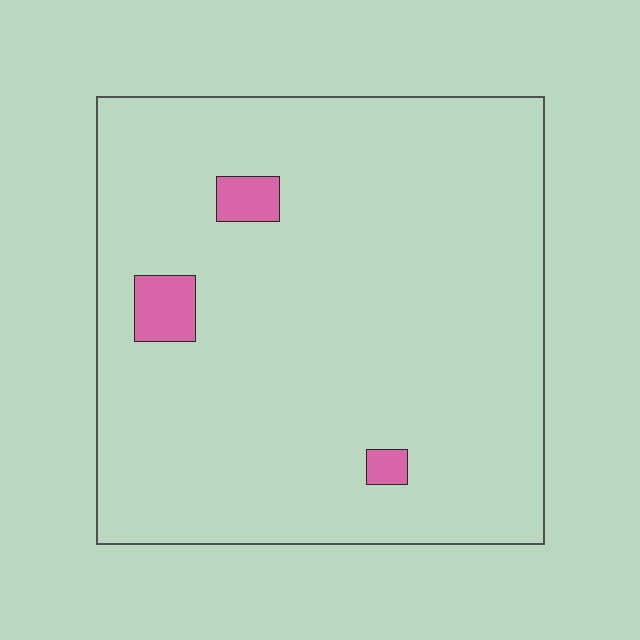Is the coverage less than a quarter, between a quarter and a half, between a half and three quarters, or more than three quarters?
Less than a quarter.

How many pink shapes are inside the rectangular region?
3.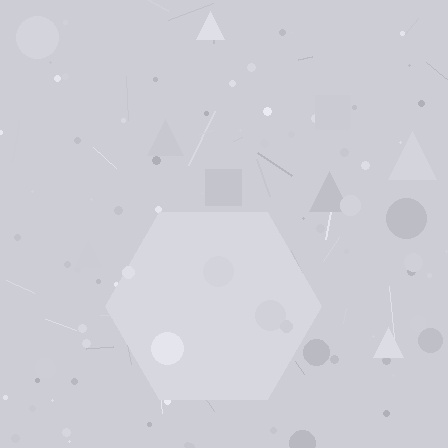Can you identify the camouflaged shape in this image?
The camouflaged shape is a hexagon.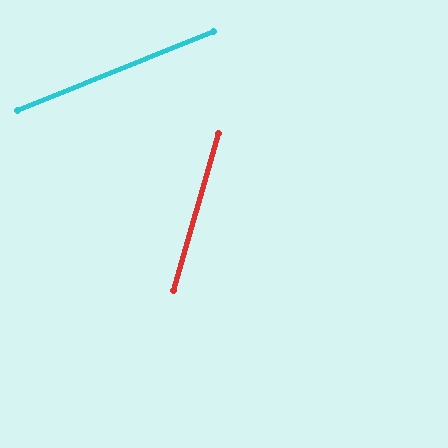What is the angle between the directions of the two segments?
Approximately 52 degrees.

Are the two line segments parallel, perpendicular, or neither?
Neither parallel nor perpendicular — they differ by about 52°.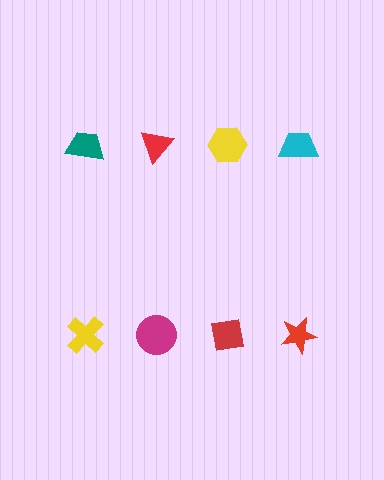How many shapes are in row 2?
4 shapes.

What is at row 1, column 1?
A teal trapezoid.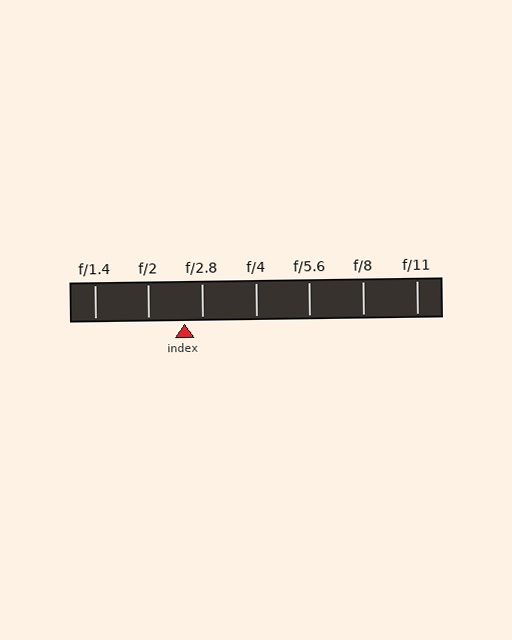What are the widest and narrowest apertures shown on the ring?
The widest aperture shown is f/1.4 and the narrowest is f/11.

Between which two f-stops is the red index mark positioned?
The index mark is between f/2 and f/2.8.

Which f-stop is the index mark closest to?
The index mark is closest to f/2.8.